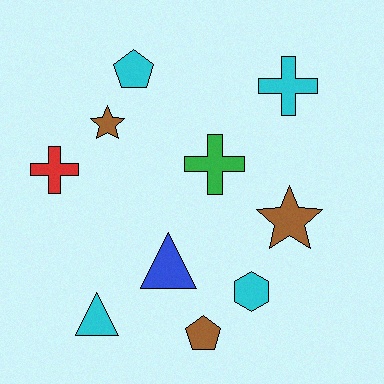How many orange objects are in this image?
There are no orange objects.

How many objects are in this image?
There are 10 objects.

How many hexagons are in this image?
There is 1 hexagon.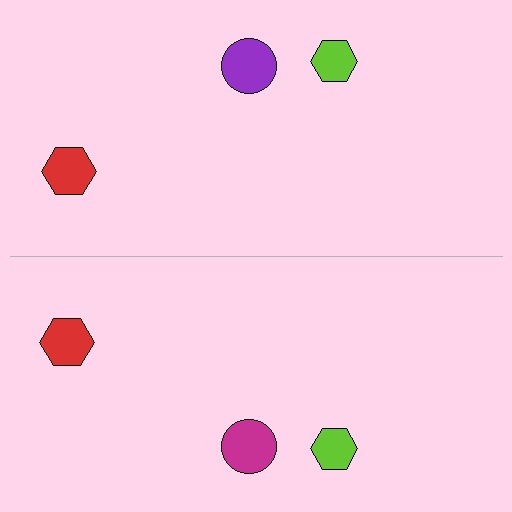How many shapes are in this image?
There are 6 shapes in this image.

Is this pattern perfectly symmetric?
No, the pattern is not perfectly symmetric. The magenta circle on the bottom side breaks the symmetry — its mirror counterpart is purple.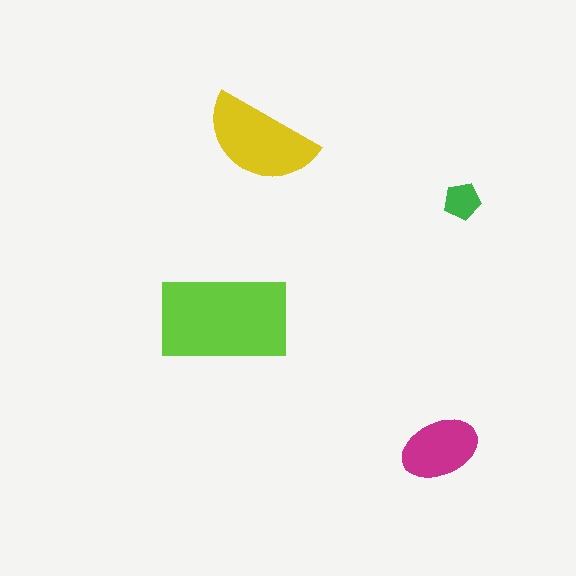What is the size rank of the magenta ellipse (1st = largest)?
3rd.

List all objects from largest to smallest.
The lime rectangle, the yellow semicircle, the magenta ellipse, the green pentagon.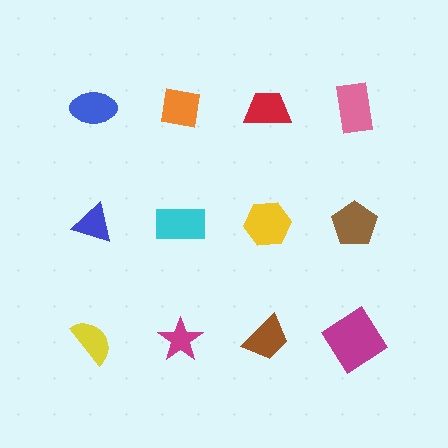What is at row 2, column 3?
A yellow hexagon.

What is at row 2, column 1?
A blue triangle.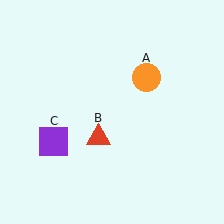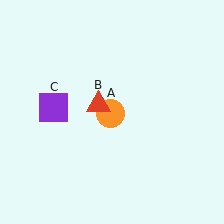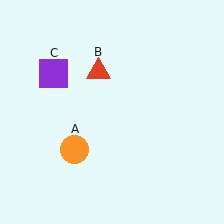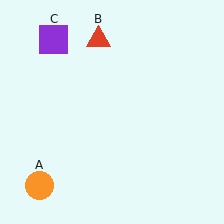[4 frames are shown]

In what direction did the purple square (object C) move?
The purple square (object C) moved up.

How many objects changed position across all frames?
3 objects changed position: orange circle (object A), red triangle (object B), purple square (object C).